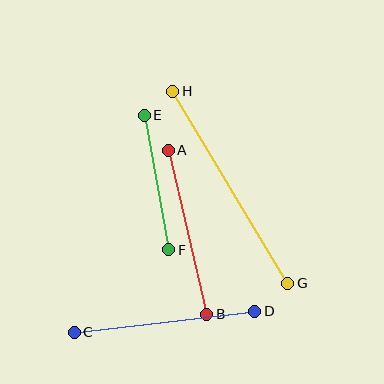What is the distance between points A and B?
The distance is approximately 169 pixels.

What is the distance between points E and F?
The distance is approximately 137 pixels.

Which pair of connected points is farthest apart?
Points G and H are farthest apart.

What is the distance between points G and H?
The distance is approximately 224 pixels.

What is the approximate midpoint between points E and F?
The midpoint is at approximately (156, 183) pixels.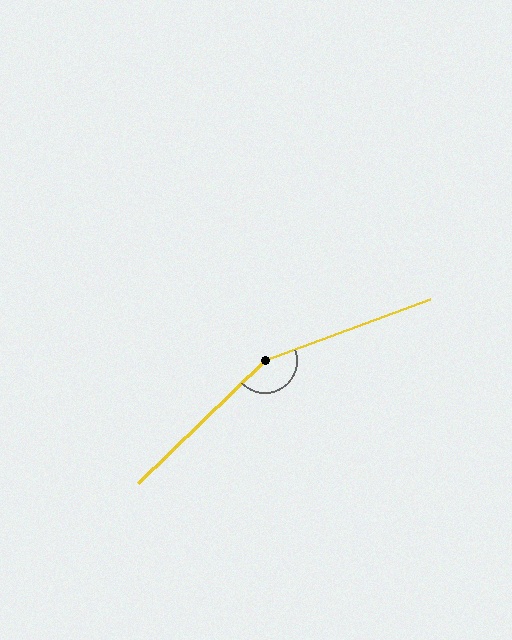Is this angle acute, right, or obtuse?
It is obtuse.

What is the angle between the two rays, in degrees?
Approximately 156 degrees.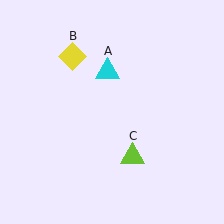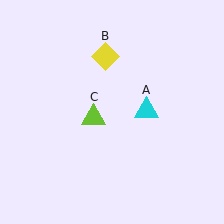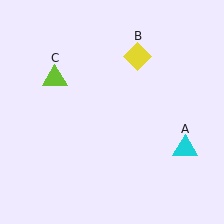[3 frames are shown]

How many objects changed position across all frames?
3 objects changed position: cyan triangle (object A), yellow diamond (object B), lime triangle (object C).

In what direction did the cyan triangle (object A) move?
The cyan triangle (object A) moved down and to the right.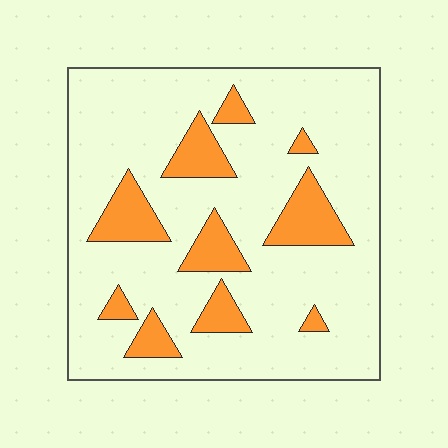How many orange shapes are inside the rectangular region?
10.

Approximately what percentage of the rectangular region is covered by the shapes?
Approximately 20%.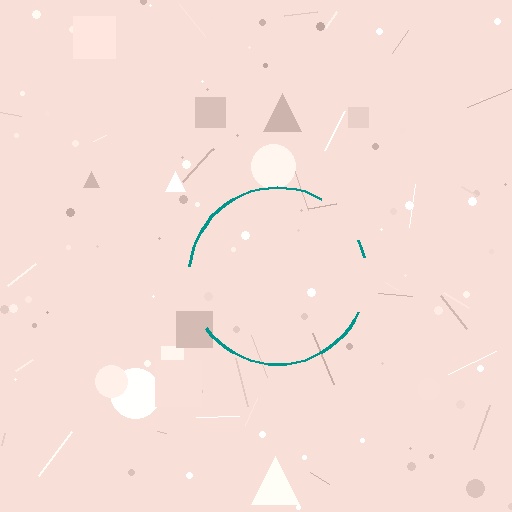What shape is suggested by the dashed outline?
The dashed outline suggests a circle.